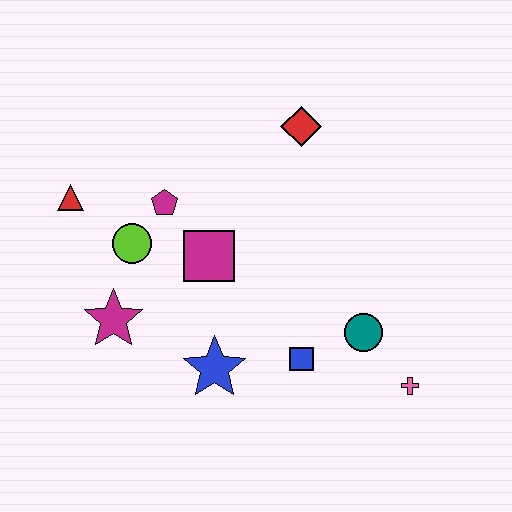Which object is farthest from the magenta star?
The pink cross is farthest from the magenta star.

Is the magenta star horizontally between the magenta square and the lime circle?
No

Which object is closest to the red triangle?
The lime circle is closest to the red triangle.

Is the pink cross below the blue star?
Yes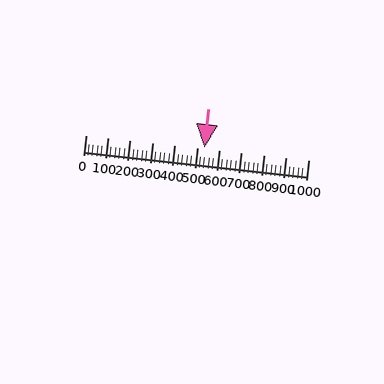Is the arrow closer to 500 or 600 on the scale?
The arrow is closer to 500.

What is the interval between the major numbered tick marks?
The major tick marks are spaced 100 units apart.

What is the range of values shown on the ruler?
The ruler shows values from 0 to 1000.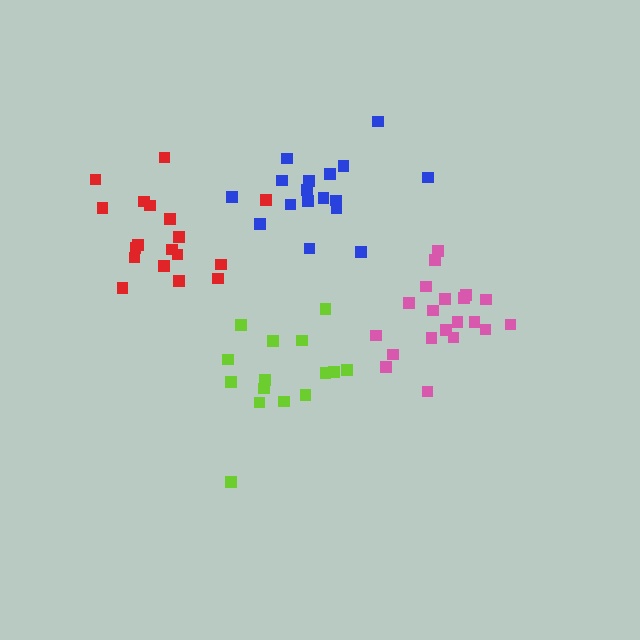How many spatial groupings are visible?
There are 4 spatial groupings.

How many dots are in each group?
Group 1: 15 dots, Group 2: 17 dots, Group 3: 20 dots, Group 4: 18 dots (70 total).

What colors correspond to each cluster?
The clusters are colored: lime, blue, pink, red.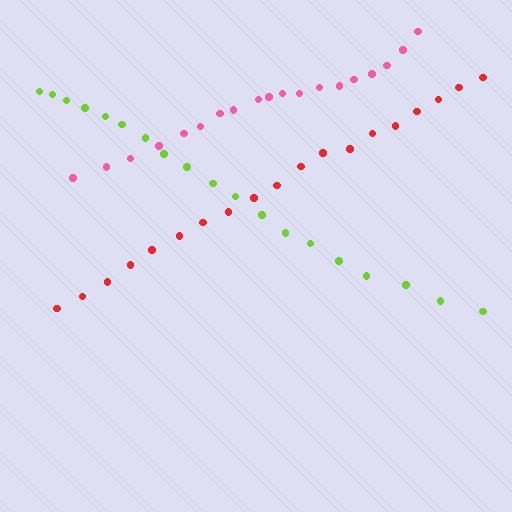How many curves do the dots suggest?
There are 3 distinct paths.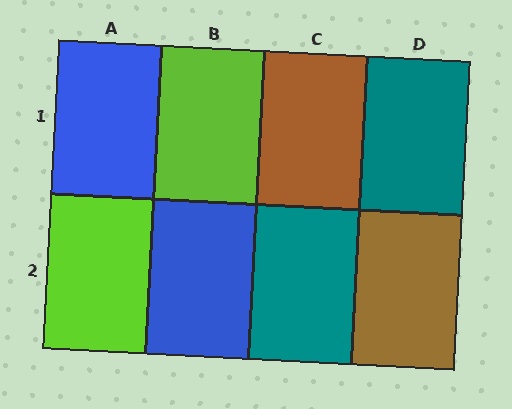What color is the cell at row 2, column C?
Teal.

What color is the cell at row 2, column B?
Blue.